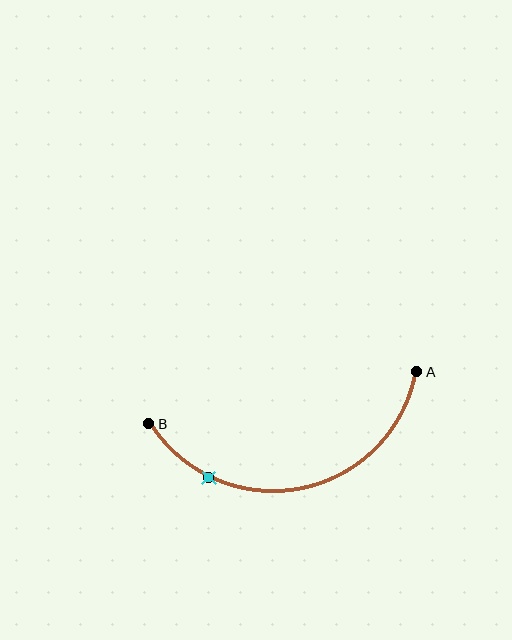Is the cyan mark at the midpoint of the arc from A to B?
No. The cyan mark lies on the arc but is closer to endpoint B. The arc midpoint would be at the point on the curve equidistant along the arc from both A and B.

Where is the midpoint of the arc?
The arc midpoint is the point on the curve farthest from the straight line joining A and B. It sits below that line.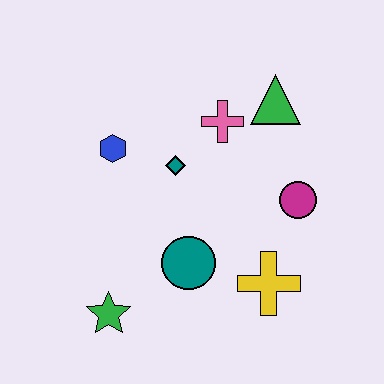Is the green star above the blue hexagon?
No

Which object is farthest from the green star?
The green triangle is farthest from the green star.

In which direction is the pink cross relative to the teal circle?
The pink cross is above the teal circle.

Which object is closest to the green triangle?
The pink cross is closest to the green triangle.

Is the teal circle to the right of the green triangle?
No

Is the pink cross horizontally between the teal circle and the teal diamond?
No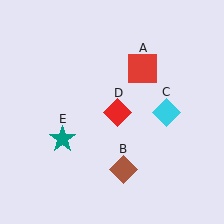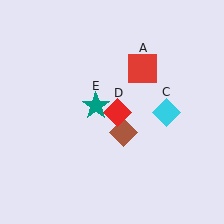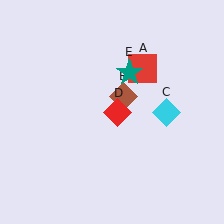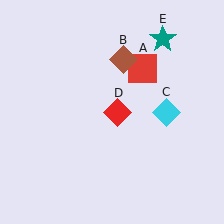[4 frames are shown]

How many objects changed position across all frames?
2 objects changed position: brown diamond (object B), teal star (object E).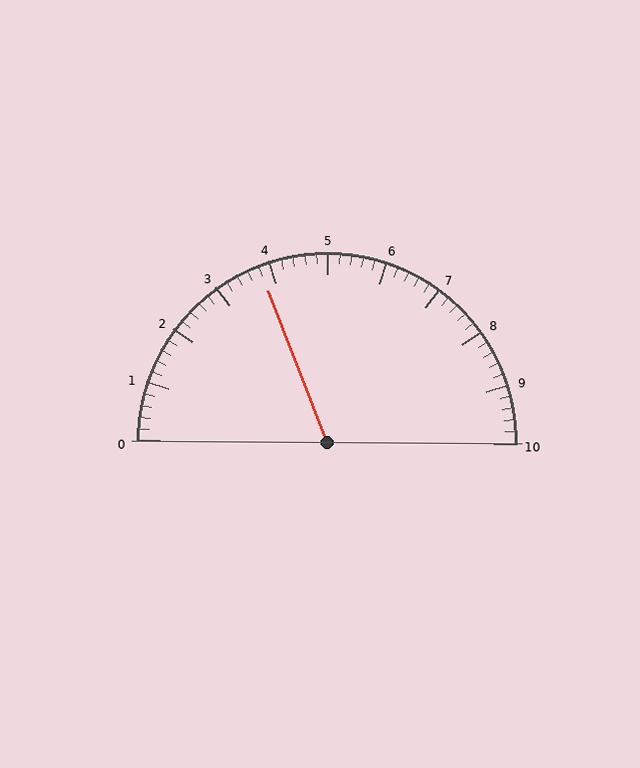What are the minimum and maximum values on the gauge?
The gauge ranges from 0 to 10.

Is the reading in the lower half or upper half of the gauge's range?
The reading is in the lower half of the range (0 to 10).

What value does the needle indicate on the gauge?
The needle indicates approximately 3.8.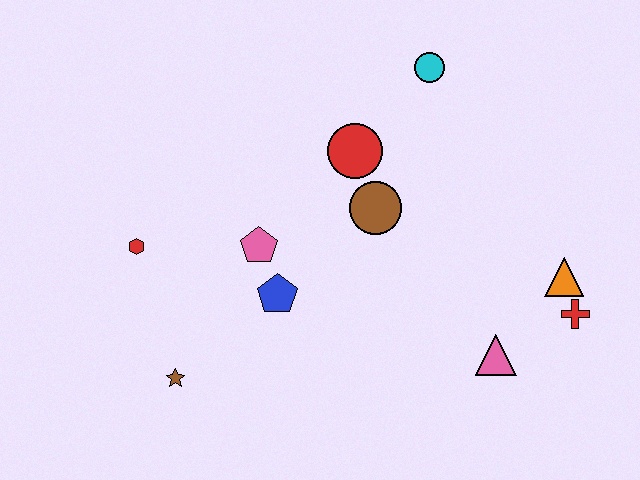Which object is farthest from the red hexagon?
The red cross is farthest from the red hexagon.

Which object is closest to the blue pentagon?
The pink pentagon is closest to the blue pentagon.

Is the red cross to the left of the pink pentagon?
No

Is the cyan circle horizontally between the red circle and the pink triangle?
Yes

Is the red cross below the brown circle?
Yes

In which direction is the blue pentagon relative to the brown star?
The blue pentagon is to the right of the brown star.